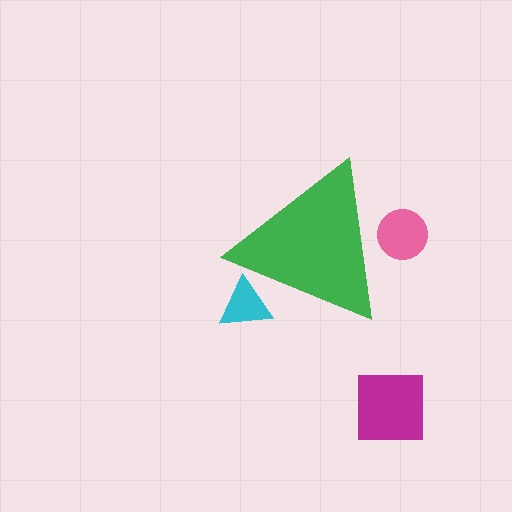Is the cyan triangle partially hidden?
Yes, the cyan triangle is partially hidden behind the green triangle.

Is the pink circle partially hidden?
Yes, the pink circle is partially hidden behind the green triangle.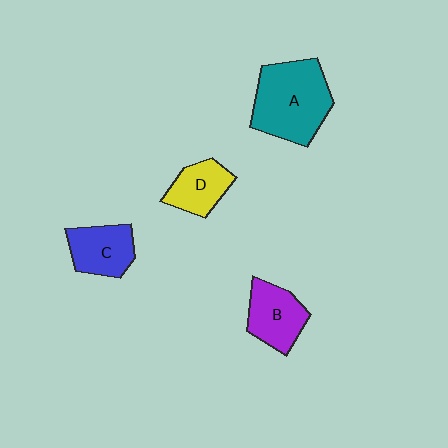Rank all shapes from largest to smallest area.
From largest to smallest: A (teal), B (purple), C (blue), D (yellow).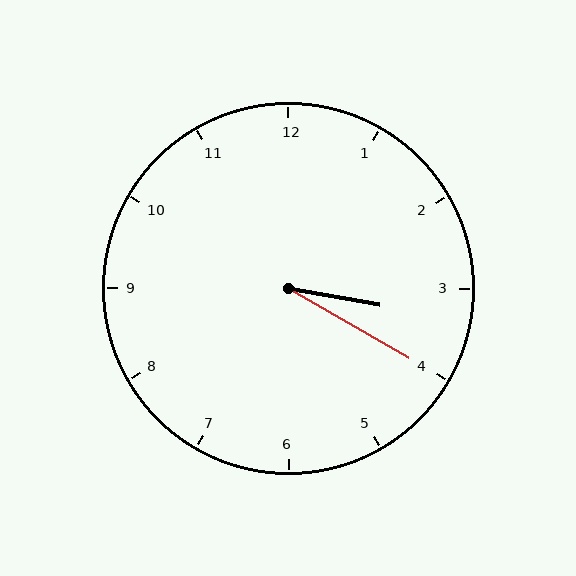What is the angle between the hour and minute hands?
Approximately 20 degrees.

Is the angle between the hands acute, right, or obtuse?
It is acute.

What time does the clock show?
3:20.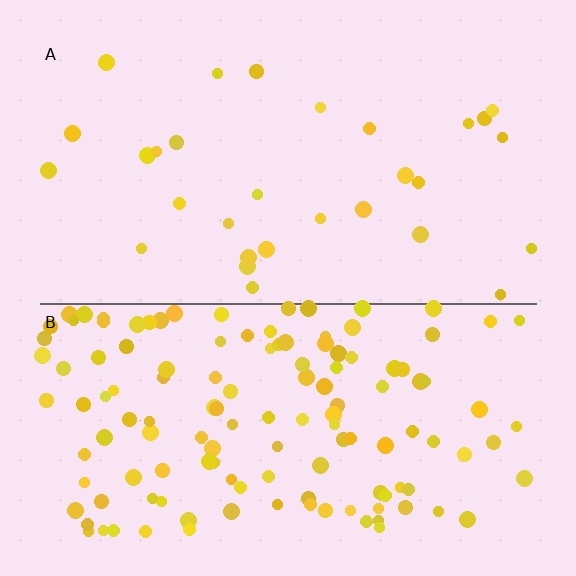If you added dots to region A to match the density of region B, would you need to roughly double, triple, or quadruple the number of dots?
Approximately quadruple.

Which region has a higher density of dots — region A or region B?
B (the bottom).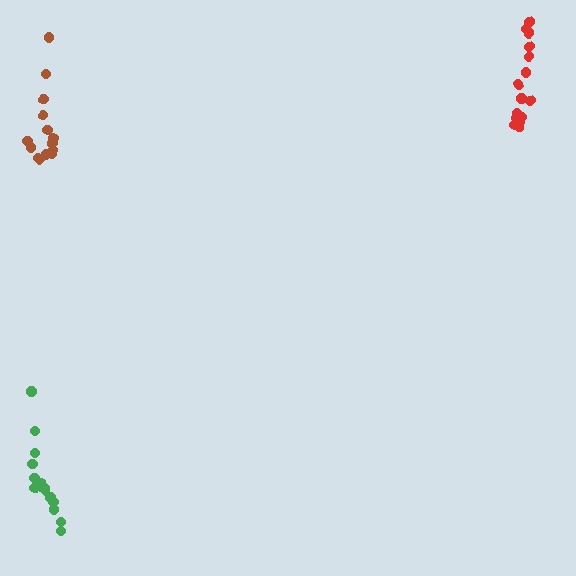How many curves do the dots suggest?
There are 3 distinct paths.